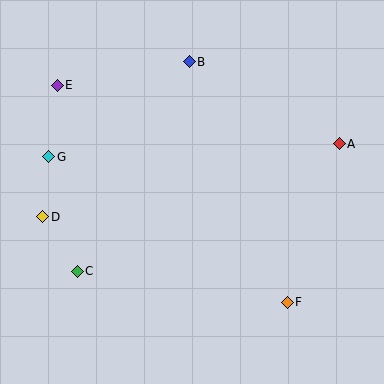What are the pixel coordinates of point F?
Point F is at (287, 302).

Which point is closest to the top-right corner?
Point A is closest to the top-right corner.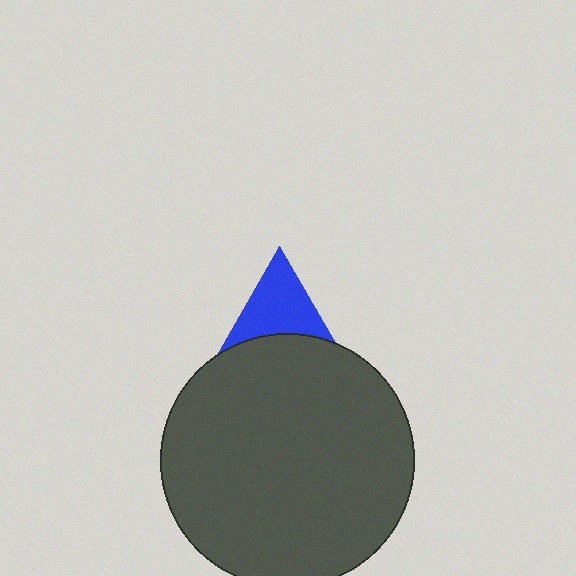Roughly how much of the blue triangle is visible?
About half of it is visible (roughly 59%).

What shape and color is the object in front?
The object in front is a dark gray circle.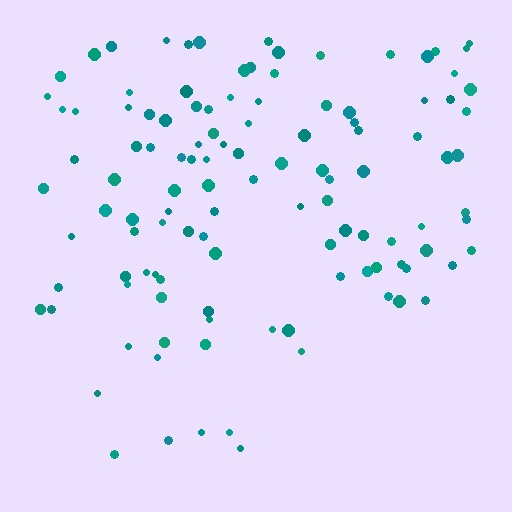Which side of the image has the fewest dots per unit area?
The bottom.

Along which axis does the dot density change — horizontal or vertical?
Vertical.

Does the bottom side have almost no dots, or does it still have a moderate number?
Still a moderate number, just noticeably fewer than the top.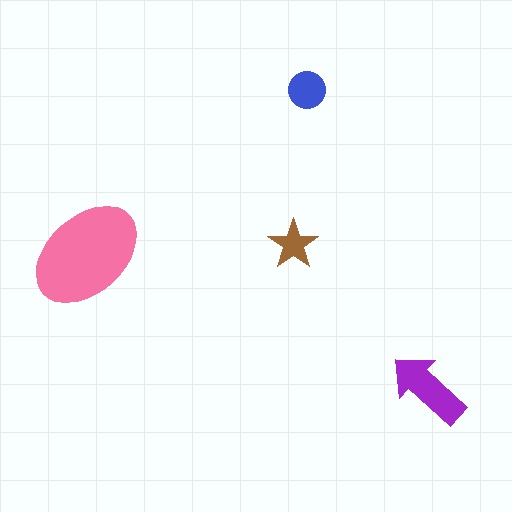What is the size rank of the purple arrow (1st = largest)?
2nd.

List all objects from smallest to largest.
The brown star, the blue circle, the purple arrow, the pink ellipse.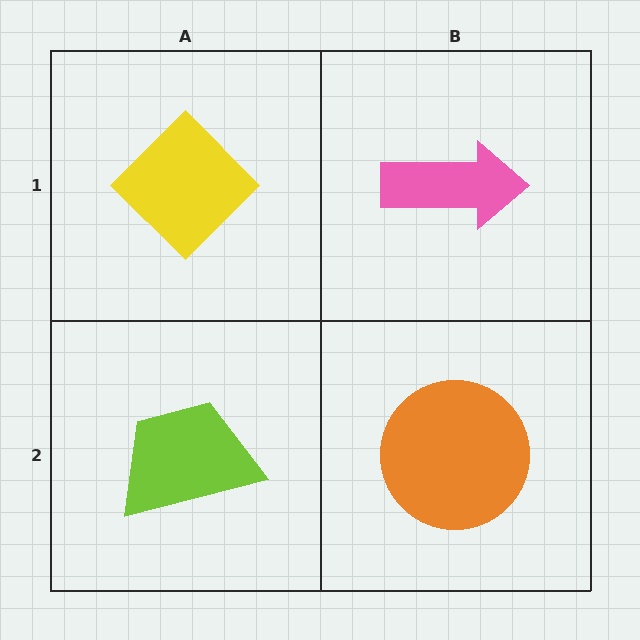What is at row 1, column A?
A yellow diamond.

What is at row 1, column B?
A pink arrow.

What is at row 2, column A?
A lime trapezoid.